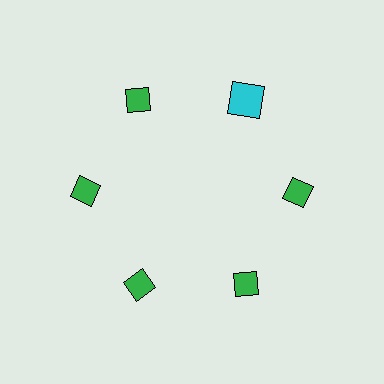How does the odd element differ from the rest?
It differs in both color (cyan instead of green) and shape (square instead of diamond).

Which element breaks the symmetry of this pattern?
The cyan square at roughly the 1 o'clock position breaks the symmetry. All other shapes are green diamonds.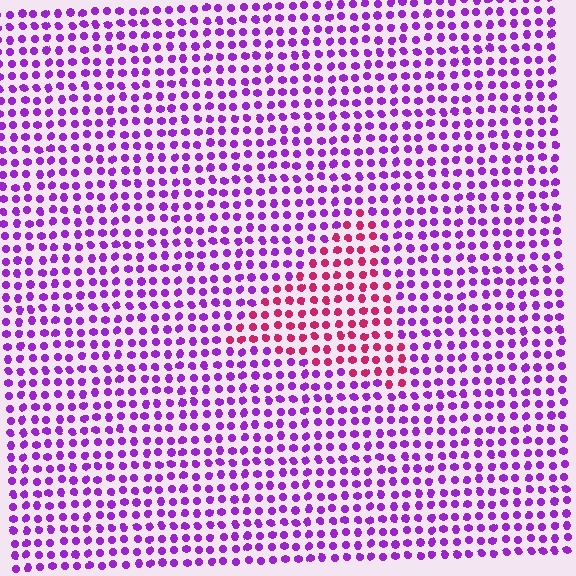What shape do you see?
I see a triangle.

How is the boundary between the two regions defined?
The boundary is defined purely by a slight shift in hue (about 51 degrees). Spacing, size, and orientation are identical on both sides.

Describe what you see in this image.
The image is filled with small purple elements in a uniform arrangement. A triangle-shaped region is visible where the elements are tinted to a slightly different hue, forming a subtle color boundary.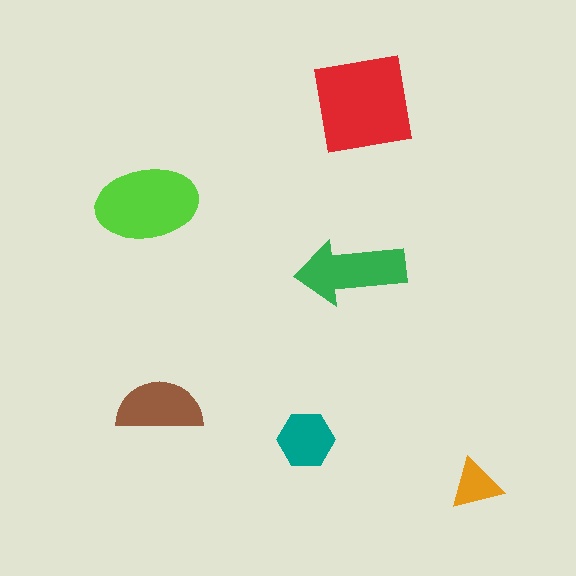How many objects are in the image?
There are 6 objects in the image.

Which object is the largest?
The red square.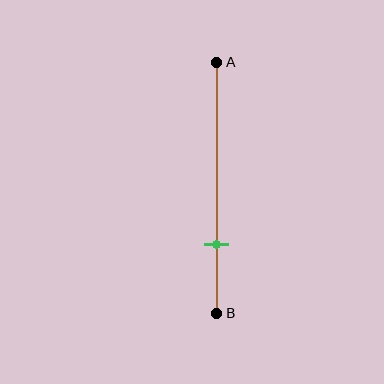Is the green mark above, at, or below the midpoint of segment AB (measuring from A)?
The green mark is below the midpoint of segment AB.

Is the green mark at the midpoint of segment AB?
No, the mark is at about 75% from A, not at the 50% midpoint.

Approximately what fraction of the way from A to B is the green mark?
The green mark is approximately 75% of the way from A to B.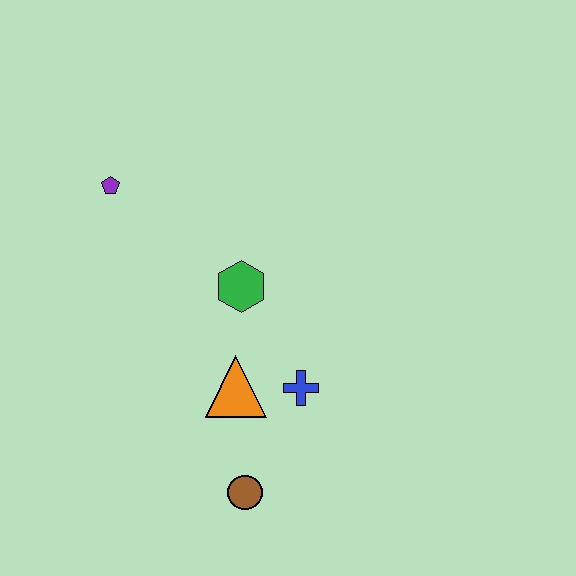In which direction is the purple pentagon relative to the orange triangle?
The purple pentagon is above the orange triangle.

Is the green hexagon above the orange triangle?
Yes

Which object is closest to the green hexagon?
The orange triangle is closest to the green hexagon.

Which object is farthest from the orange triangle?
The purple pentagon is farthest from the orange triangle.